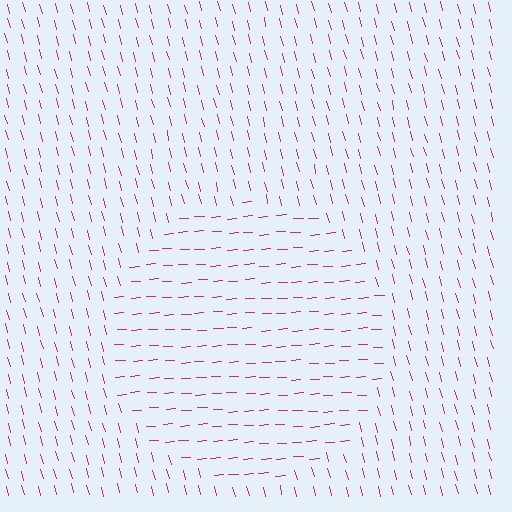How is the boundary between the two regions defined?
The boundary is defined purely by a change in line orientation (approximately 79 degrees difference). All lines are the same color and thickness.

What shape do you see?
I see a circle.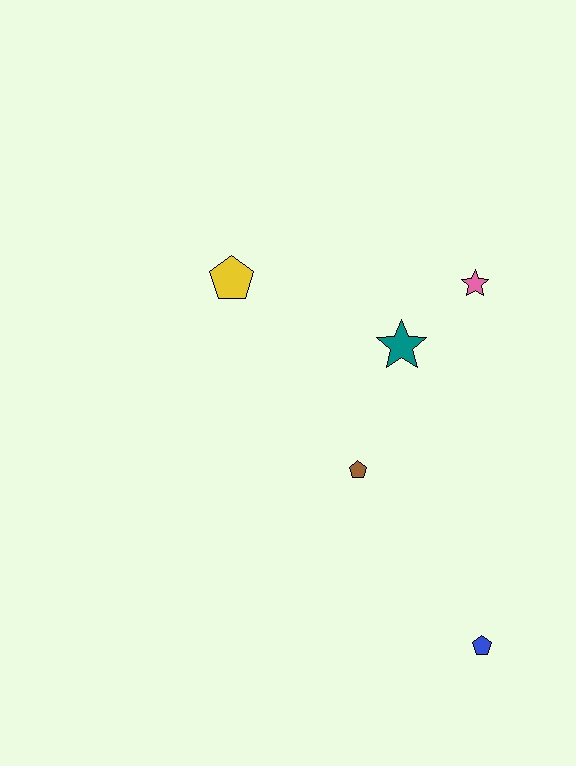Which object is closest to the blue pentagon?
The brown pentagon is closest to the blue pentagon.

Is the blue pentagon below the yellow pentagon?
Yes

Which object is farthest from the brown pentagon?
The yellow pentagon is farthest from the brown pentagon.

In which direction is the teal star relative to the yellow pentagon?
The teal star is to the right of the yellow pentagon.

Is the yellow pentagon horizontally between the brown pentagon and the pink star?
No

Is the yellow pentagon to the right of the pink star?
No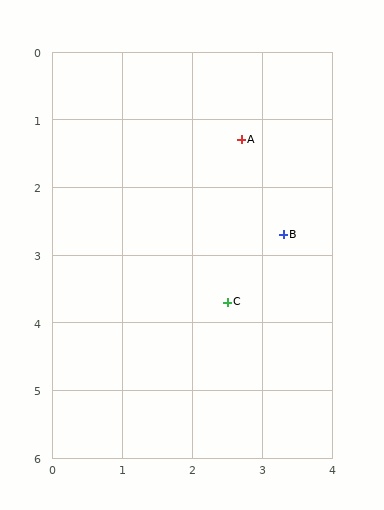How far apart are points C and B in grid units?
Points C and B are about 1.3 grid units apart.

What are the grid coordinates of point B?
Point B is at approximately (3.3, 2.7).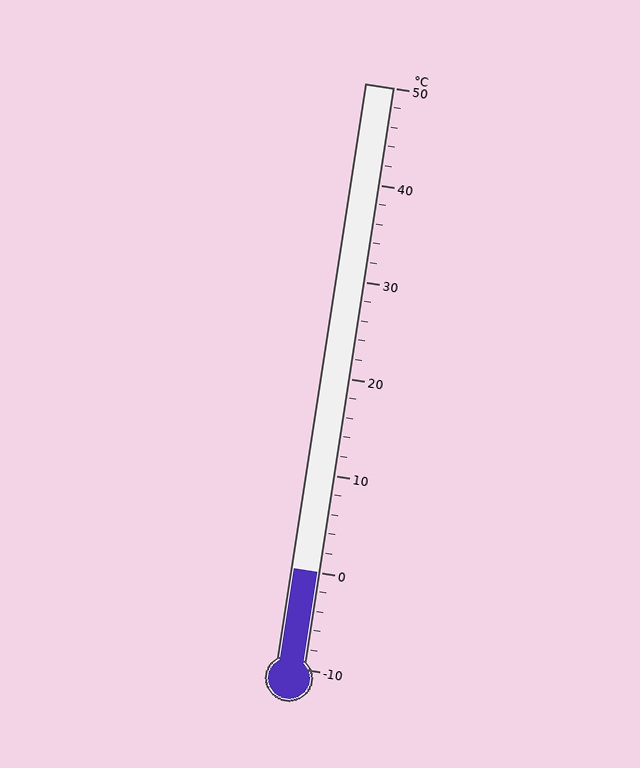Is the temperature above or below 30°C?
The temperature is below 30°C.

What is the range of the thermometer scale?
The thermometer scale ranges from -10°C to 50°C.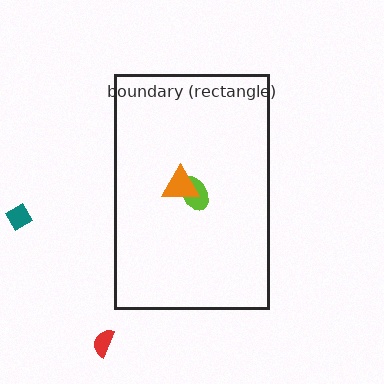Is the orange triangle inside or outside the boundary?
Inside.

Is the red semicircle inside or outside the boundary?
Outside.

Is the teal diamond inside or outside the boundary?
Outside.